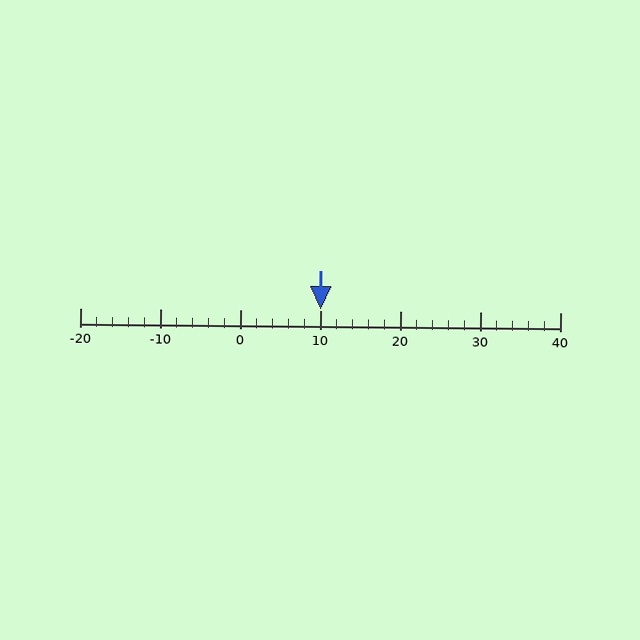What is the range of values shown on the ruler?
The ruler shows values from -20 to 40.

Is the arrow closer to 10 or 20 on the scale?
The arrow is closer to 10.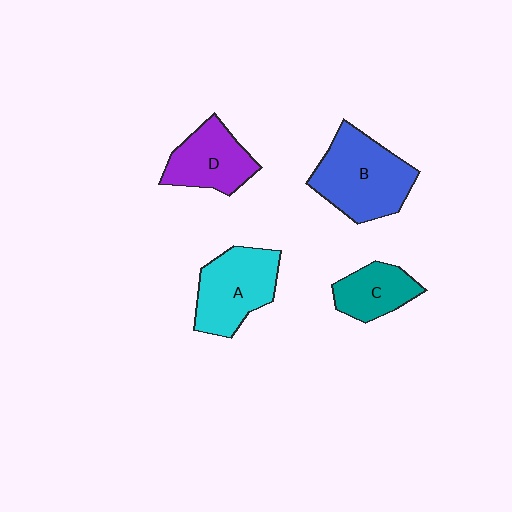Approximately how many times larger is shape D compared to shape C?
Approximately 1.2 times.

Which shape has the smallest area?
Shape C (teal).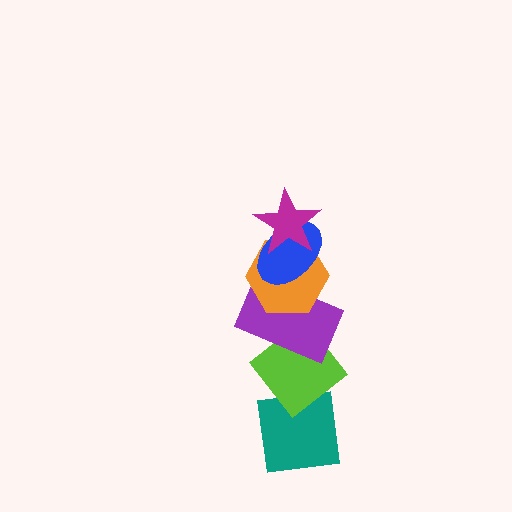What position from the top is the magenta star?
The magenta star is 1st from the top.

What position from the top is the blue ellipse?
The blue ellipse is 2nd from the top.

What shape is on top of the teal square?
The lime diamond is on top of the teal square.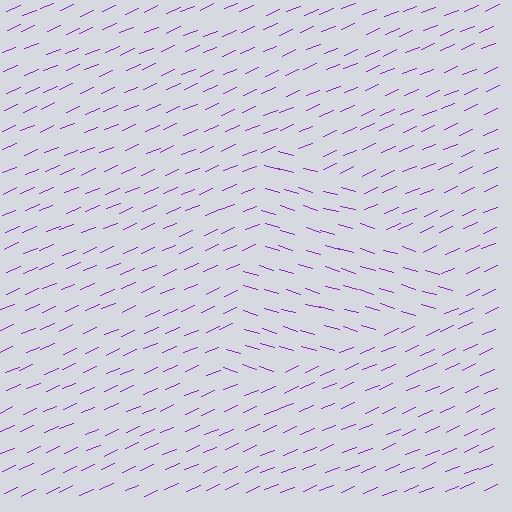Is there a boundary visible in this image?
Yes, there is a texture boundary formed by a change in line orientation.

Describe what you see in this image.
The image is filled with small purple line segments. A triangle region in the image has lines oriented differently from the surrounding lines, creating a visible texture boundary.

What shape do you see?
I see a triangle.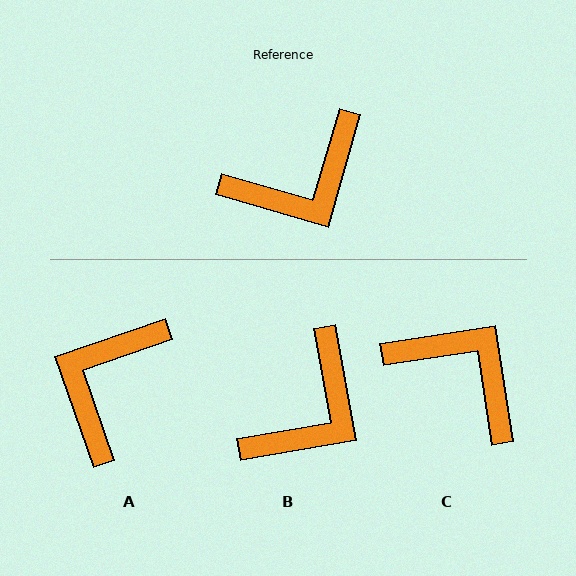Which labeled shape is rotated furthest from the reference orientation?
A, about 145 degrees away.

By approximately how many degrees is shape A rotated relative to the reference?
Approximately 145 degrees clockwise.